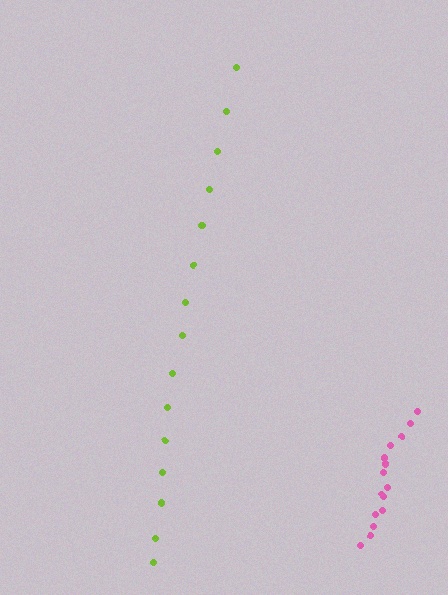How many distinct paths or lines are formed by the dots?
There are 2 distinct paths.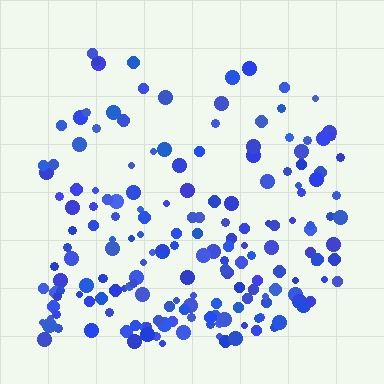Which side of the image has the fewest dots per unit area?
The top.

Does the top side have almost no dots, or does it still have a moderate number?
Still a moderate number, just noticeably fewer than the bottom.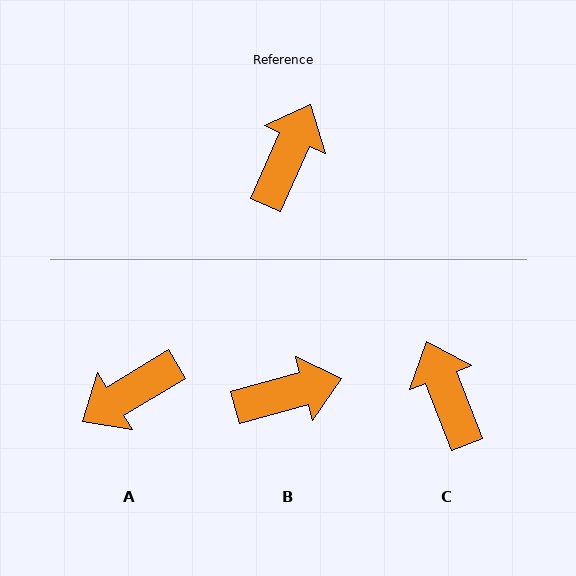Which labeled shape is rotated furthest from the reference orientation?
A, about 146 degrees away.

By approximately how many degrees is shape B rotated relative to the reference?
Approximately 50 degrees clockwise.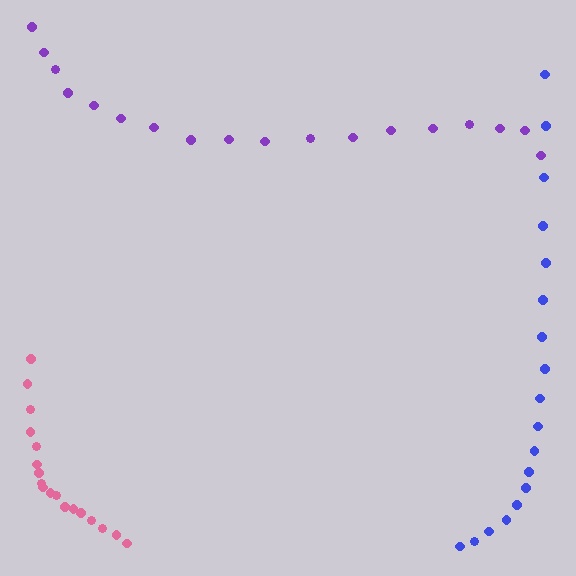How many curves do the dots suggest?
There are 3 distinct paths.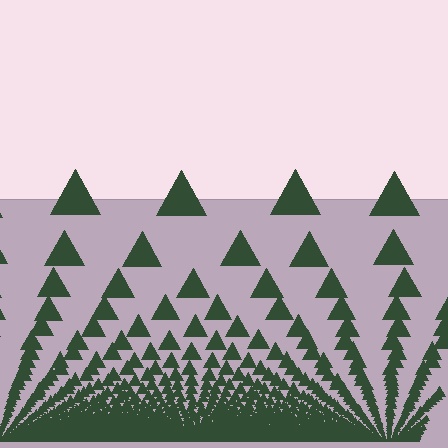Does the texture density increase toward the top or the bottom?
Density increases toward the bottom.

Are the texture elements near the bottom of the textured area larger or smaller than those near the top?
Smaller. The gradient is inverted — elements near the bottom are smaller and denser.